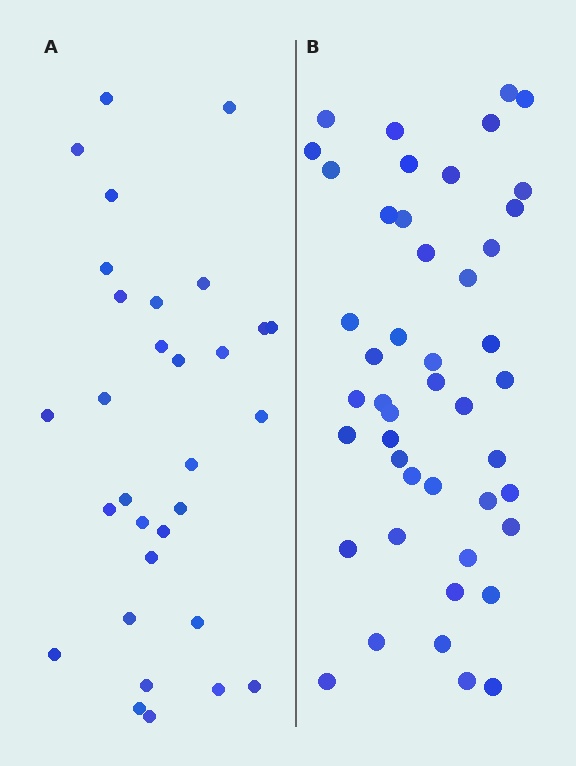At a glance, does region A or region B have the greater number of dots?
Region B (the right region) has more dots.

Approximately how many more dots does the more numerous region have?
Region B has approximately 15 more dots than region A.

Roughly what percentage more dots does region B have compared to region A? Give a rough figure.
About 50% more.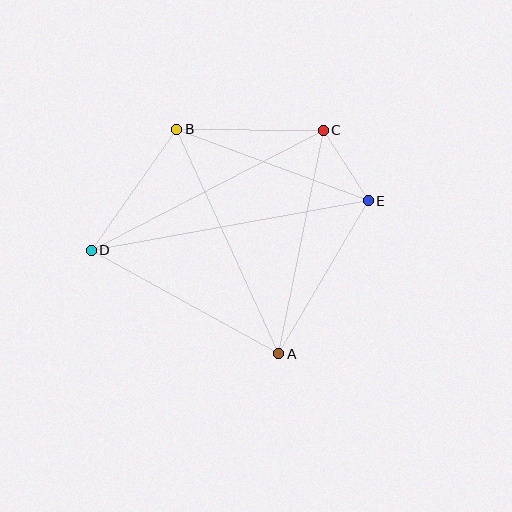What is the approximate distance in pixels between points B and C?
The distance between B and C is approximately 147 pixels.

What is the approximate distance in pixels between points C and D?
The distance between C and D is approximately 261 pixels.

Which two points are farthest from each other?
Points D and E are farthest from each other.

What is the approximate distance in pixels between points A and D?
The distance between A and D is approximately 214 pixels.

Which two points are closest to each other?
Points C and E are closest to each other.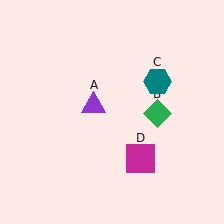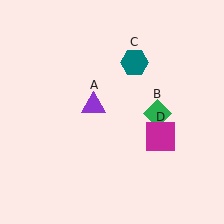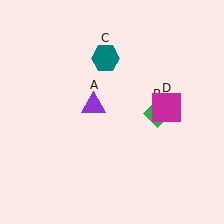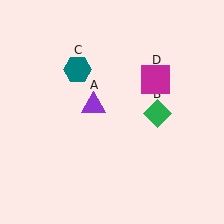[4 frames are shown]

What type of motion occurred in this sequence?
The teal hexagon (object C), magenta square (object D) rotated counterclockwise around the center of the scene.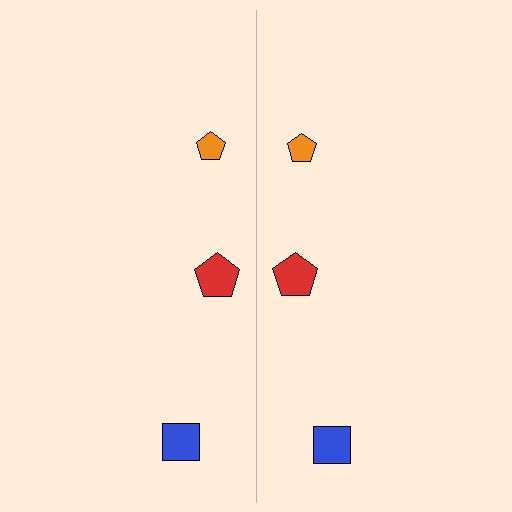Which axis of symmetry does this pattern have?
The pattern has a vertical axis of symmetry running through the center of the image.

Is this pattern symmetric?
Yes, this pattern has bilateral (reflection) symmetry.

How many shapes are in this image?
There are 6 shapes in this image.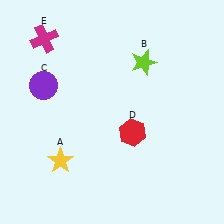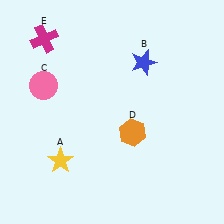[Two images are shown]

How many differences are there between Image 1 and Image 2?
There are 3 differences between the two images.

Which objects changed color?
B changed from lime to blue. C changed from purple to pink. D changed from red to orange.